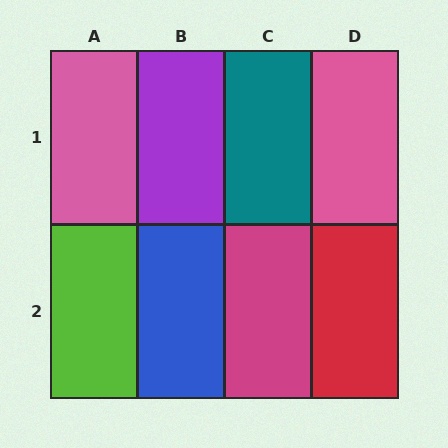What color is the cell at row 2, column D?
Red.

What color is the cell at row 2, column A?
Lime.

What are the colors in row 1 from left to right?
Pink, purple, teal, pink.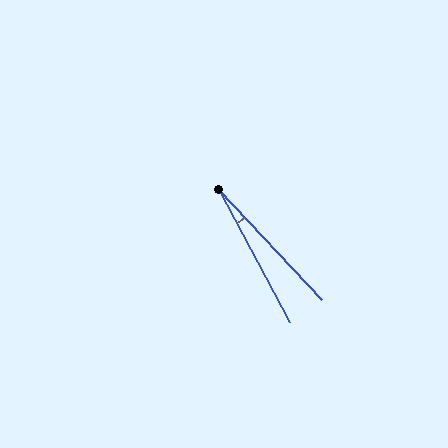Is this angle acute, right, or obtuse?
It is acute.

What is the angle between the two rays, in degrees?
Approximately 15 degrees.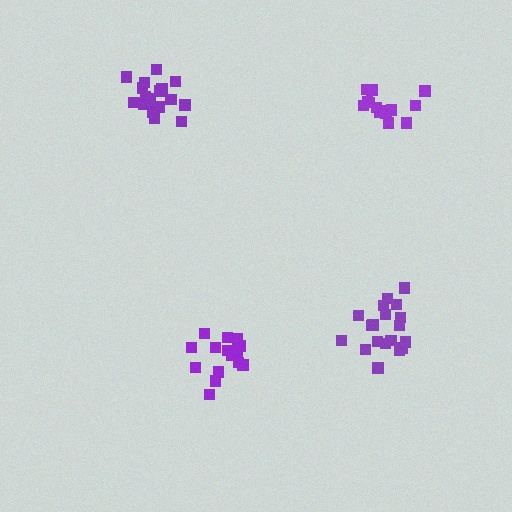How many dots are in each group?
Group 1: 16 dots, Group 2: 15 dots, Group 3: 19 dots, Group 4: 19 dots (69 total).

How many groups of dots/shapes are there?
There are 4 groups.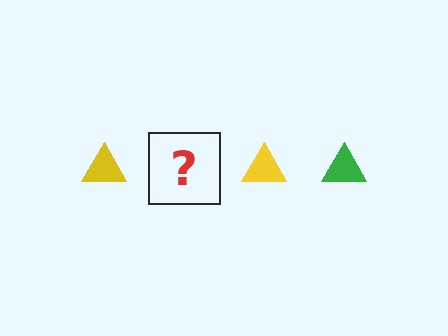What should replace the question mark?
The question mark should be replaced with a green triangle.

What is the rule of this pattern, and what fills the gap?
The rule is that the pattern cycles through yellow, green triangles. The gap should be filled with a green triangle.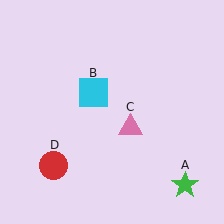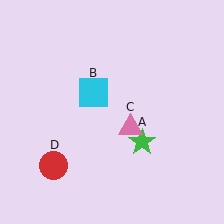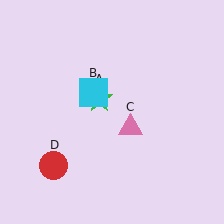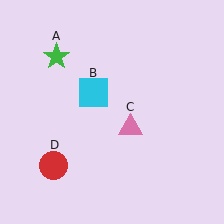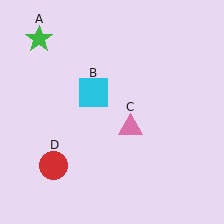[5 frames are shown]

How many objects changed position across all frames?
1 object changed position: green star (object A).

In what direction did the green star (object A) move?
The green star (object A) moved up and to the left.